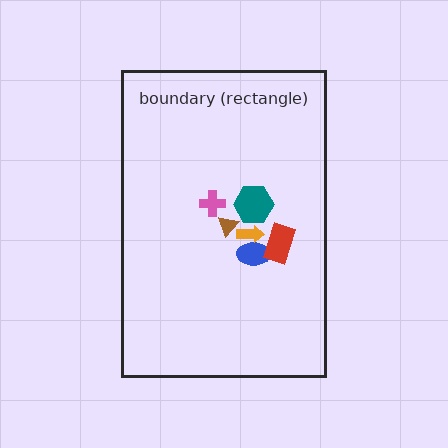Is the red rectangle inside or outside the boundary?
Inside.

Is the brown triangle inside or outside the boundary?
Inside.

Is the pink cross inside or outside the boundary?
Inside.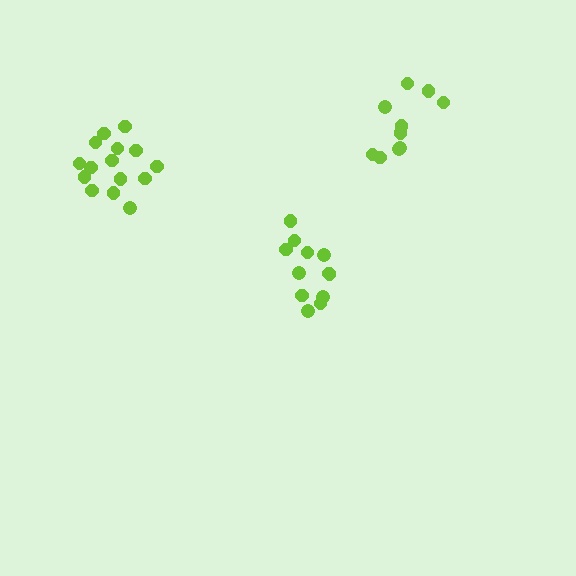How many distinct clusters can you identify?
There are 3 distinct clusters.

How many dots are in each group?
Group 1: 12 dots, Group 2: 10 dots, Group 3: 15 dots (37 total).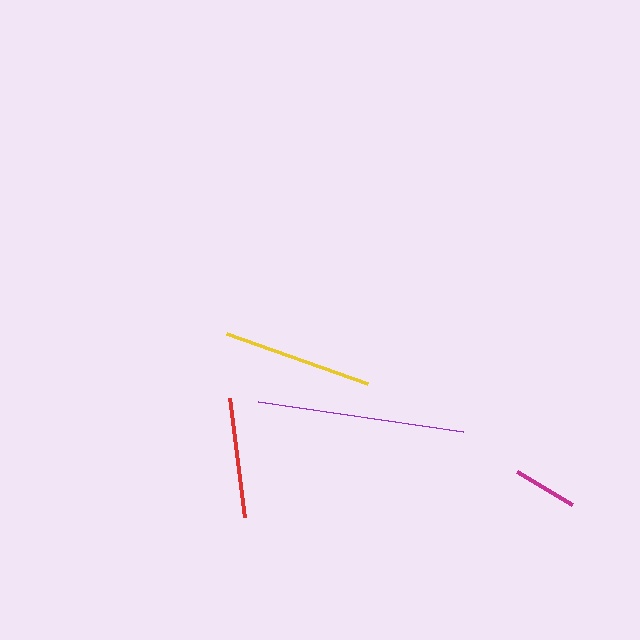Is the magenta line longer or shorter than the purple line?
The purple line is longer than the magenta line.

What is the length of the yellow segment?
The yellow segment is approximately 149 pixels long.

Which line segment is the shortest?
The magenta line is the shortest at approximately 64 pixels.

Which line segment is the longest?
The purple line is the longest at approximately 207 pixels.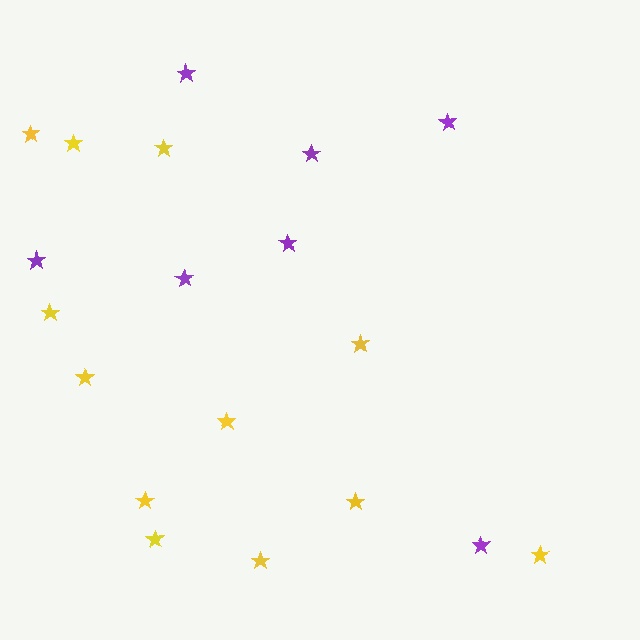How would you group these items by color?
There are 2 groups: one group of purple stars (7) and one group of yellow stars (12).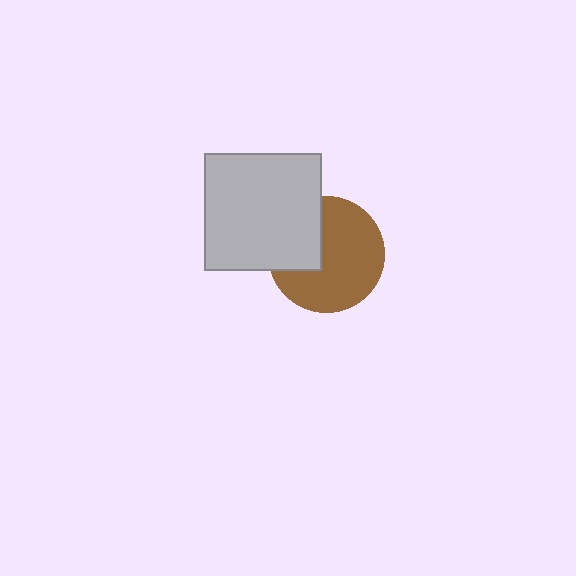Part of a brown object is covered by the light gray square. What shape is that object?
It is a circle.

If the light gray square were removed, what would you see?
You would see the complete brown circle.